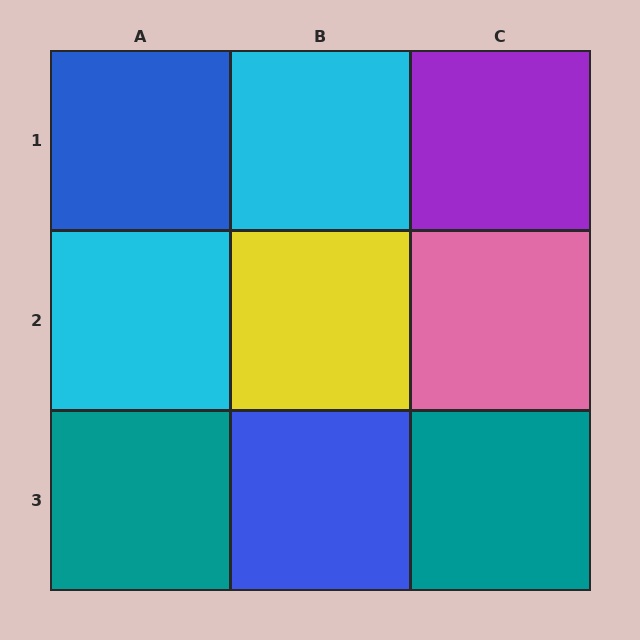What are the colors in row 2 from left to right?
Cyan, yellow, pink.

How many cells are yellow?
1 cell is yellow.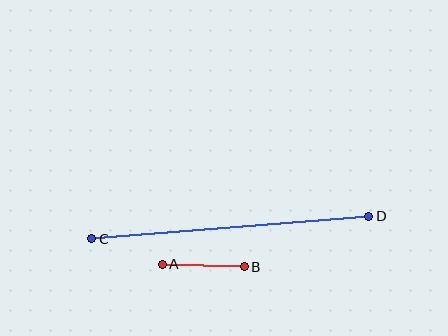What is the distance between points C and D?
The distance is approximately 278 pixels.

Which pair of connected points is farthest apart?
Points C and D are farthest apart.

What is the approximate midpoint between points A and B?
The midpoint is at approximately (203, 265) pixels.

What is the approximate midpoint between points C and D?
The midpoint is at approximately (230, 227) pixels.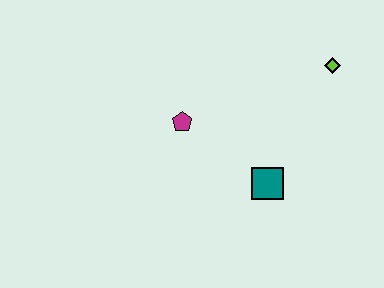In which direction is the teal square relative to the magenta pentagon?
The teal square is to the right of the magenta pentagon.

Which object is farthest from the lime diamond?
The magenta pentagon is farthest from the lime diamond.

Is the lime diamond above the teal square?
Yes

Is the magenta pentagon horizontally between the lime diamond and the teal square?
No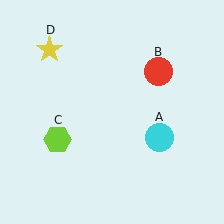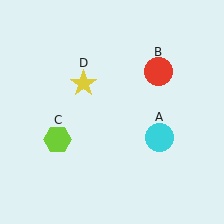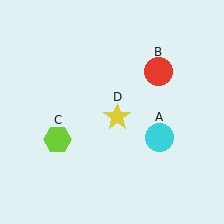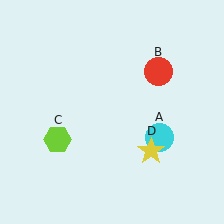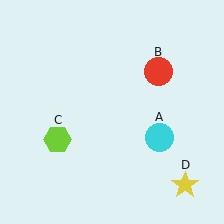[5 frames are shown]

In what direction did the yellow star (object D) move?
The yellow star (object D) moved down and to the right.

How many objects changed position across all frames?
1 object changed position: yellow star (object D).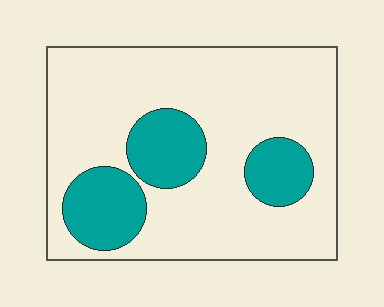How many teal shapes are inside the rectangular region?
3.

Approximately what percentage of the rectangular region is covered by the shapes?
Approximately 25%.